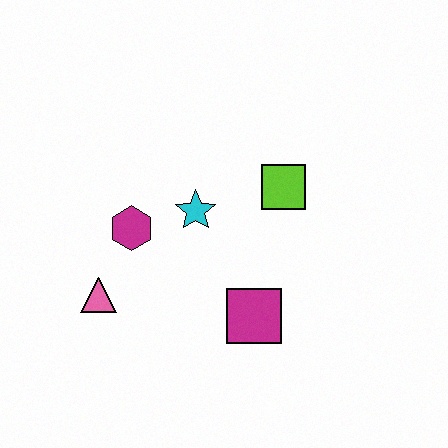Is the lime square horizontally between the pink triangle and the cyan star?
No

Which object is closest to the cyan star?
The magenta hexagon is closest to the cyan star.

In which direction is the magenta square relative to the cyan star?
The magenta square is below the cyan star.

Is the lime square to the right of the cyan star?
Yes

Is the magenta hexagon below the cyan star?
Yes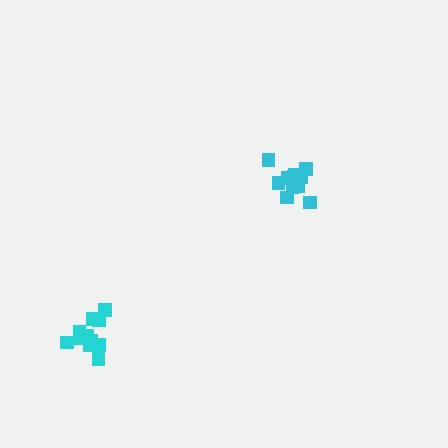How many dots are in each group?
Group 1: 11 dots, Group 2: 11 dots (22 total).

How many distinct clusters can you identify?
There are 2 distinct clusters.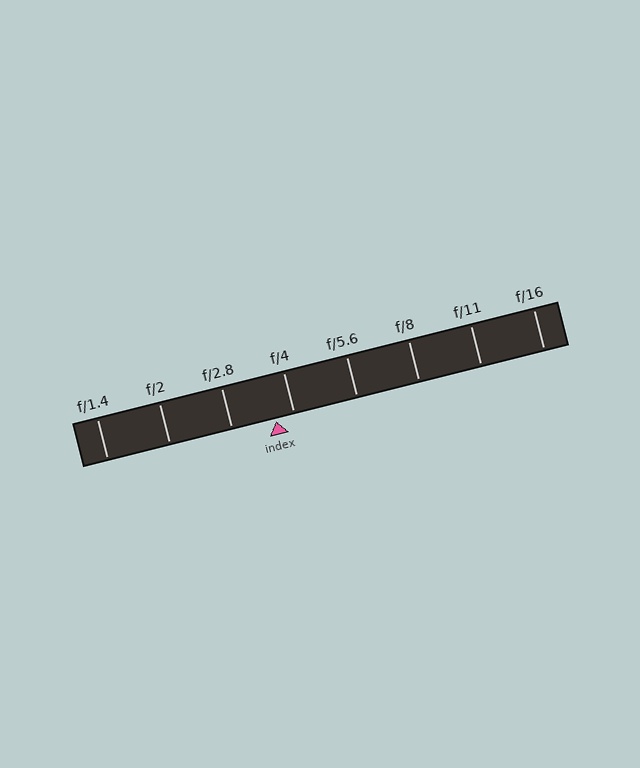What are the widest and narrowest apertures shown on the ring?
The widest aperture shown is f/1.4 and the narrowest is f/16.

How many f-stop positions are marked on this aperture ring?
There are 8 f-stop positions marked.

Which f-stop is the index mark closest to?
The index mark is closest to f/4.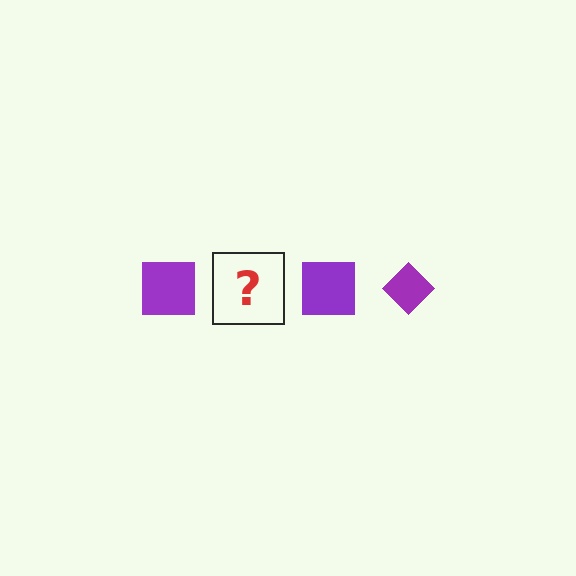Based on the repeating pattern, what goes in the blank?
The blank should be a purple diamond.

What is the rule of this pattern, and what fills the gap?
The rule is that the pattern cycles through square, diamond shapes in purple. The gap should be filled with a purple diamond.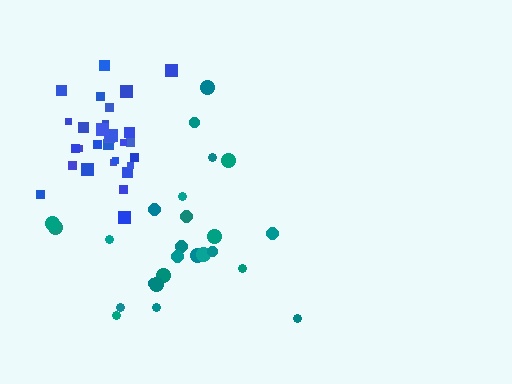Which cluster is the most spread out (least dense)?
Teal.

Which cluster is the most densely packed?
Blue.